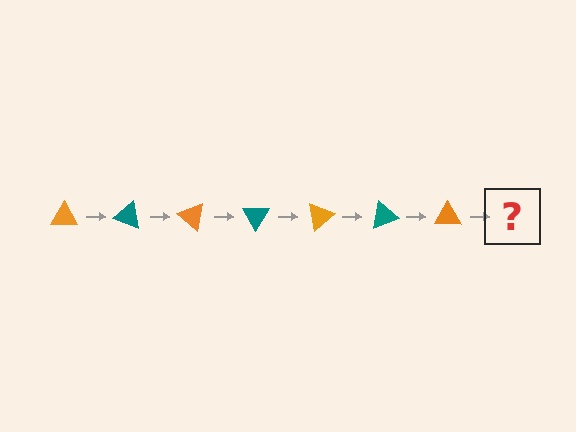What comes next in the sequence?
The next element should be a teal triangle, rotated 140 degrees from the start.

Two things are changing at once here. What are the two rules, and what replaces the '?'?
The two rules are that it rotates 20 degrees each step and the color cycles through orange and teal. The '?' should be a teal triangle, rotated 140 degrees from the start.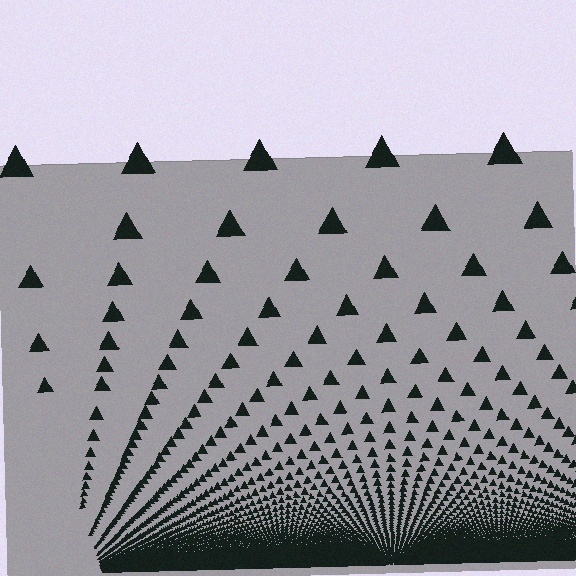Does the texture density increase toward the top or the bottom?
Density increases toward the bottom.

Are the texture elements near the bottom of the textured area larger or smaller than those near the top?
Smaller. The gradient is inverted — elements near the bottom are smaller and denser.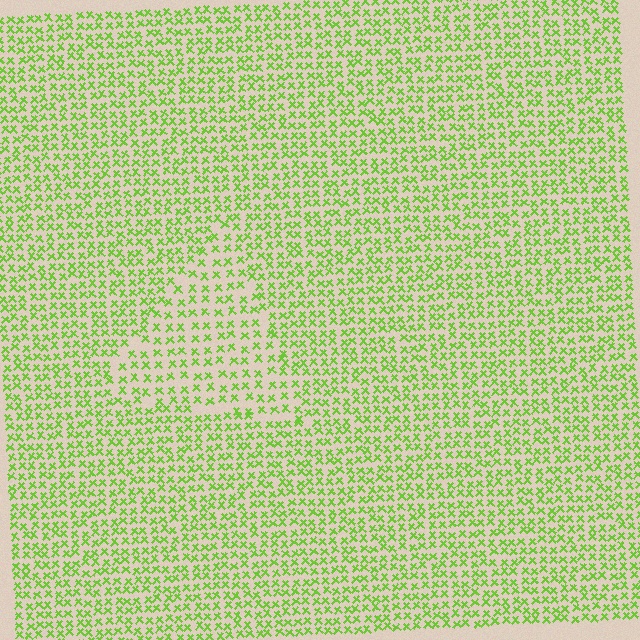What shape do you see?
I see a triangle.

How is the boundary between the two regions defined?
The boundary is defined by a change in element density (approximately 1.6x ratio). All elements are the same color, size, and shape.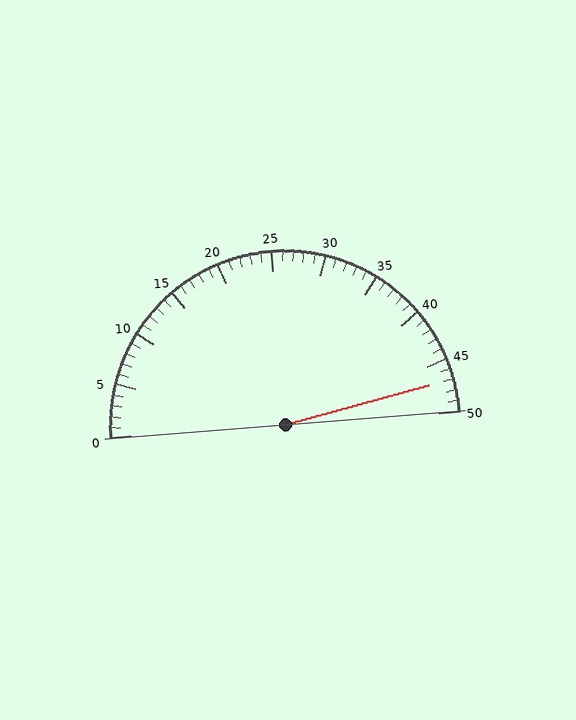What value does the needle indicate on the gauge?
The needle indicates approximately 47.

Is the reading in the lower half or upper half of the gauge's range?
The reading is in the upper half of the range (0 to 50).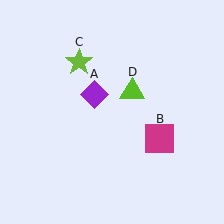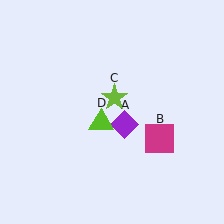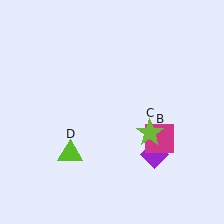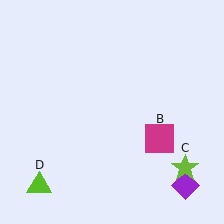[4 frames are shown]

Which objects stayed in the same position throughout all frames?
Magenta square (object B) remained stationary.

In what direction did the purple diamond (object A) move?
The purple diamond (object A) moved down and to the right.